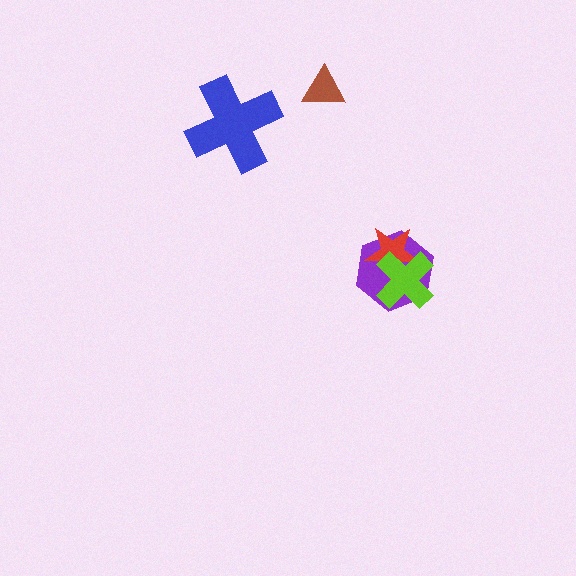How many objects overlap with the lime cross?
2 objects overlap with the lime cross.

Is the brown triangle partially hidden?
No, no other shape covers it.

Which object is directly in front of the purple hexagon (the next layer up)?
The red star is directly in front of the purple hexagon.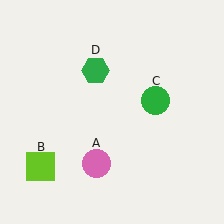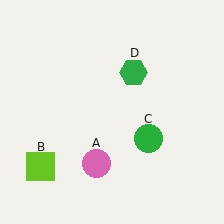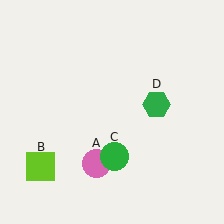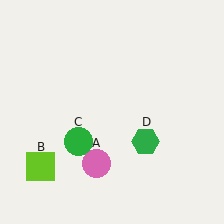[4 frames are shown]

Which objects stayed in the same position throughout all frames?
Pink circle (object A) and lime square (object B) remained stationary.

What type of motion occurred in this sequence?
The green circle (object C), green hexagon (object D) rotated clockwise around the center of the scene.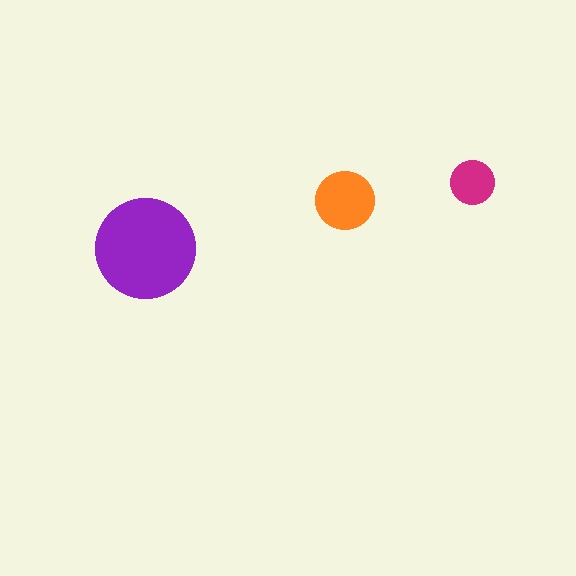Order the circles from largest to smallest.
the purple one, the orange one, the magenta one.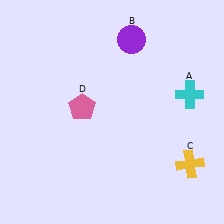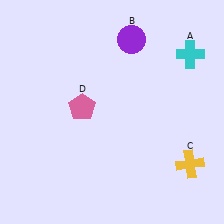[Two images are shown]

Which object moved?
The cyan cross (A) moved up.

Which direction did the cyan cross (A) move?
The cyan cross (A) moved up.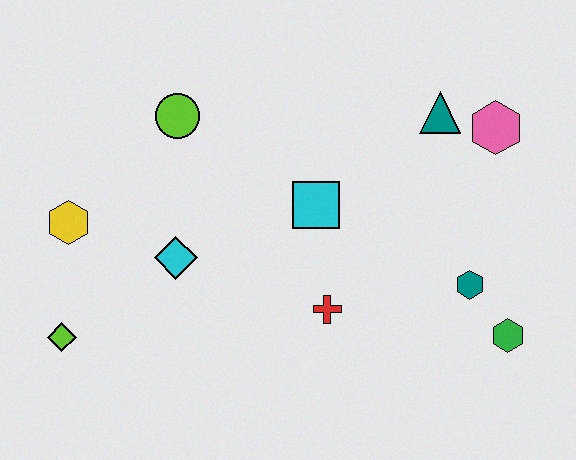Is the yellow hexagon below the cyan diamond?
No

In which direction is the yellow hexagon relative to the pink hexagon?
The yellow hexagon is to the left of the pink hexagon.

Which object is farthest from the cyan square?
The lime diamond is farthest from the cyan square.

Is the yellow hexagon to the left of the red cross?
Yes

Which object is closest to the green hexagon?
The teal hexagon is closest to the green hexagon.